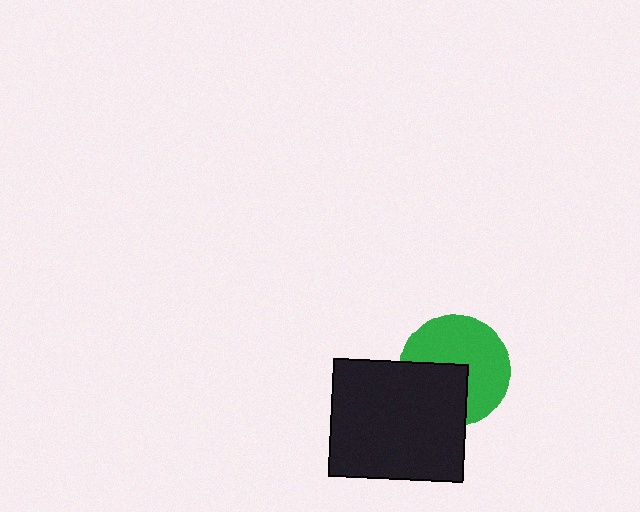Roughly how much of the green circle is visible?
About half of it is visible (roughly 63%).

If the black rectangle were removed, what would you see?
You would see the complete green circle.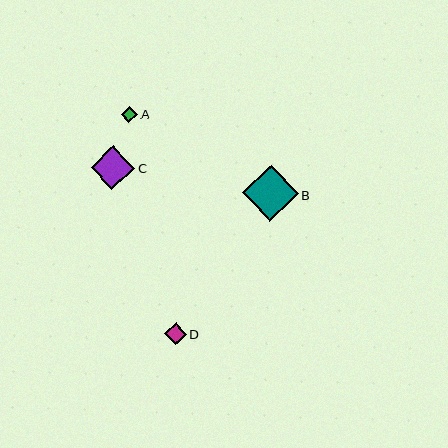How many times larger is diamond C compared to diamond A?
Diamond C is approximately 2.7 times the size of diamond A.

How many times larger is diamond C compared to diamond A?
Diamond C is approximately 2.7 times the size of diamond A.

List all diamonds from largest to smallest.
From largest to smallest: B, C, D, A.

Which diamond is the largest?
Diamond B is the largest with a size of approximately 56 pixels.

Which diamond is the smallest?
Diamond A is the smallest with a size of approximately 16 pixels.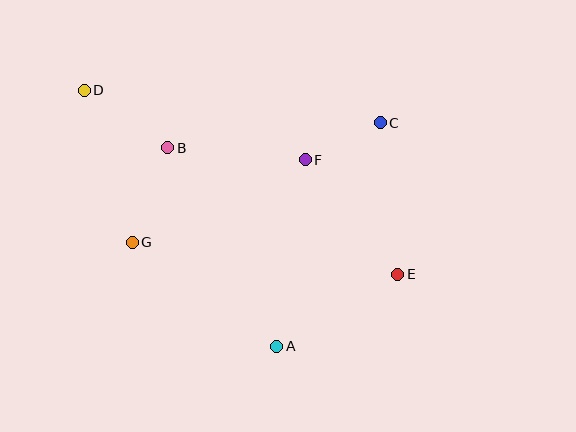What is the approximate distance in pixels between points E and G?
The distance between E and G is approximately 267 pixels.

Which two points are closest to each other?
Points C and F are closest to each other.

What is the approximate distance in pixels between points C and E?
The distance between C and E is approximately 152 pixels.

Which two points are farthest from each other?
Points D and E are farthest from each other.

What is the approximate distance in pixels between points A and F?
The distance between A and F is approximately 189 pixels.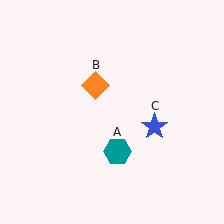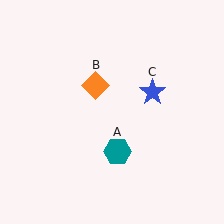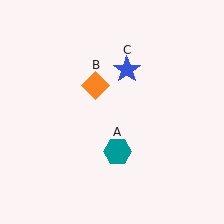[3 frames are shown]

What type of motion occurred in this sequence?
The blue star (object C) rotated counterclockwise around the center of the scene.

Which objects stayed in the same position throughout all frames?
Teal hexagon (object A) and orange diamond (object B) remained stationary.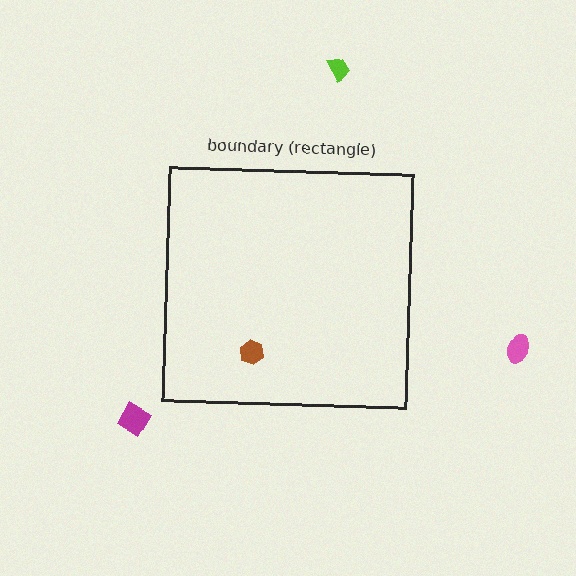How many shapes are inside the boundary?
1 inside, 3 outside.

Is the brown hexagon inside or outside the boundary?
Inside.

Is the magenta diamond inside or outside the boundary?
Outside.